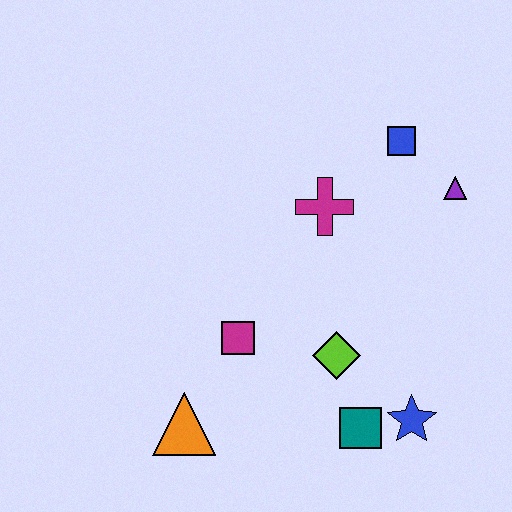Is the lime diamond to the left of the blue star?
Yes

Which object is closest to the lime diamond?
The teal square is closest to the lime diamond.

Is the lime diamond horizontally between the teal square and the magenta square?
Yes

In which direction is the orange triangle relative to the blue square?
The orange triangle is below the blue square.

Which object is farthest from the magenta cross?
The orange triangle is farthest from the magenta cross.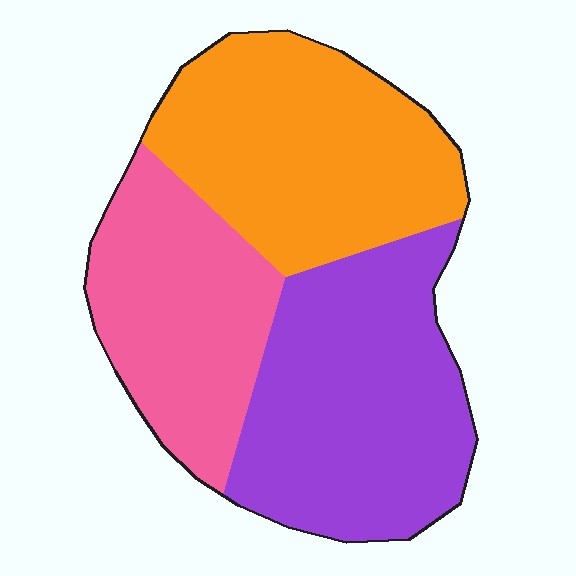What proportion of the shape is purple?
Purple covers roughly 40% of the shape.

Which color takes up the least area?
Pink, at roughly 25%.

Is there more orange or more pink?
Orange.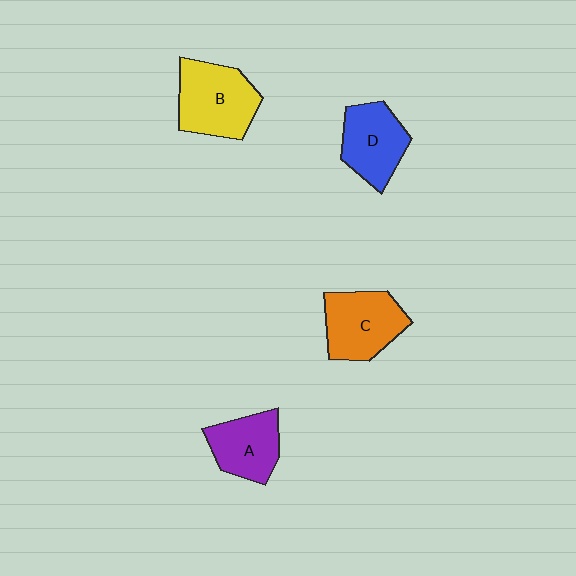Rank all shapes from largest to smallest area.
From largest to smallest: B (yellow), C (orange), D (blue), A (purple).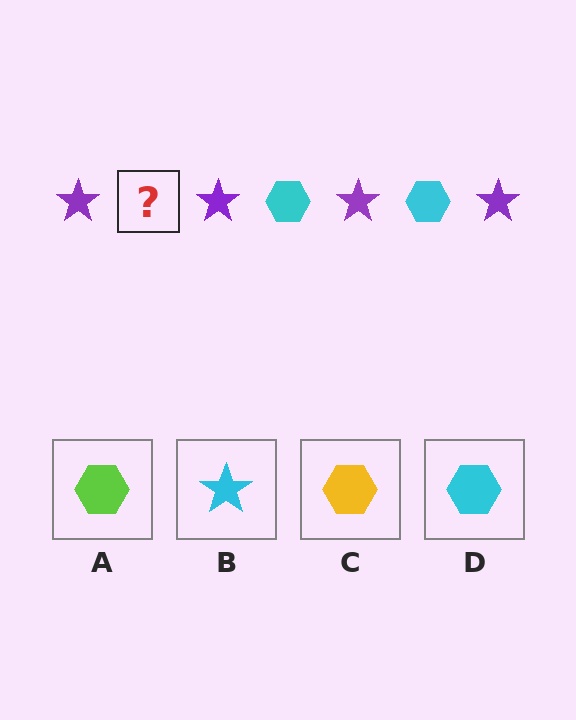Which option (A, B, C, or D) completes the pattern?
D.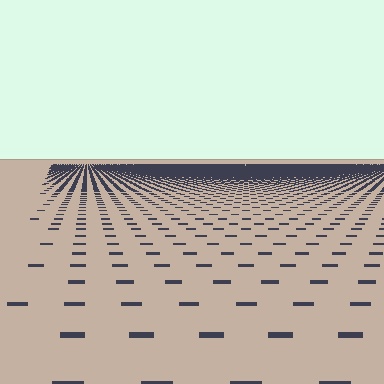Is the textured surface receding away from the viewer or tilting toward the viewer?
The surface is receding away from the viewer. Texture elements get smaller and denser toward the top.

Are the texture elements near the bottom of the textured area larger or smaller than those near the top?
Larger. Near the bottom, elements are closer to the viewer and appear at a bigger on-screen size.